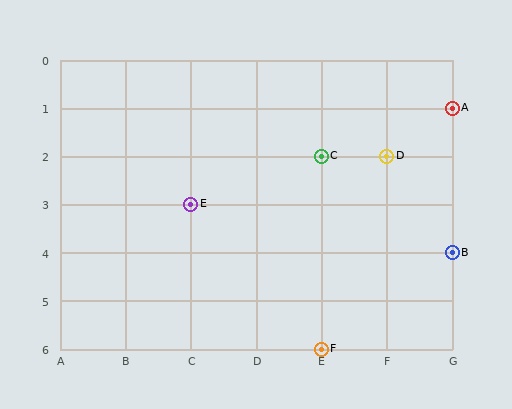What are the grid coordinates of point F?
Point F is at grid coordinates (E, 6).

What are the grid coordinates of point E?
Point E is at grid coordinates (C, 3).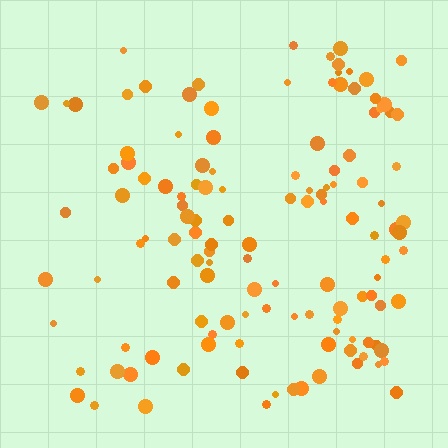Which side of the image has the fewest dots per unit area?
The left.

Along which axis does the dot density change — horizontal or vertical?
Horizontal.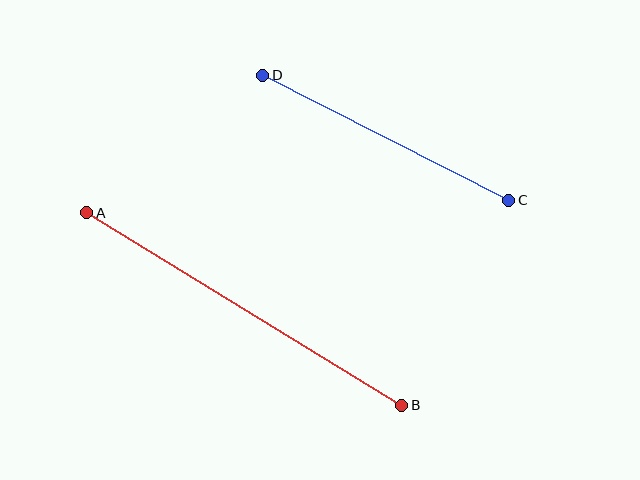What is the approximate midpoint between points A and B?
The midpoint is at approximately (244, 309) pixels.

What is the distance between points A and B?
The distance is approximately 369 pixels.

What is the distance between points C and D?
The distance is approximately 276 pixels.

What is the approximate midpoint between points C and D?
The midpoint is at approximately (386, 138) pixels.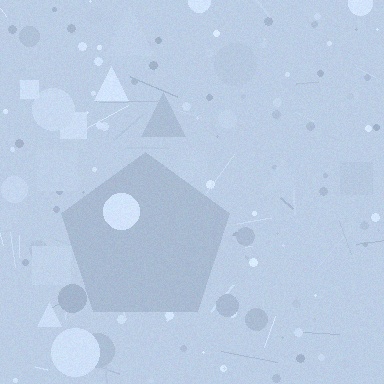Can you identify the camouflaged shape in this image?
The camouflaged shape is a pentagon.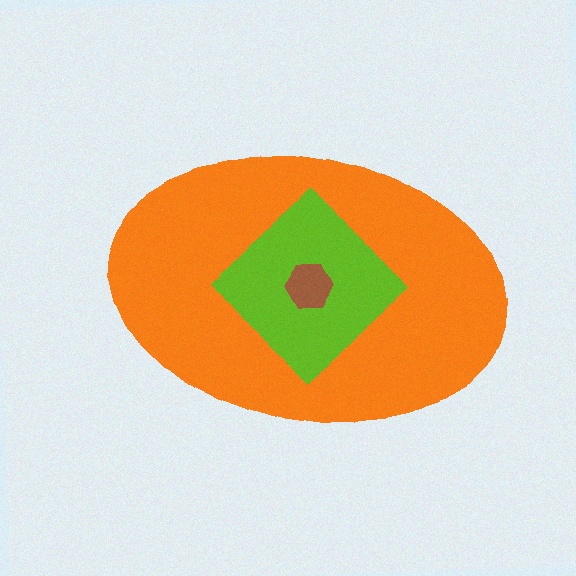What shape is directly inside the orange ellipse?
The lime diamond.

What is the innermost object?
The brown hexagon.